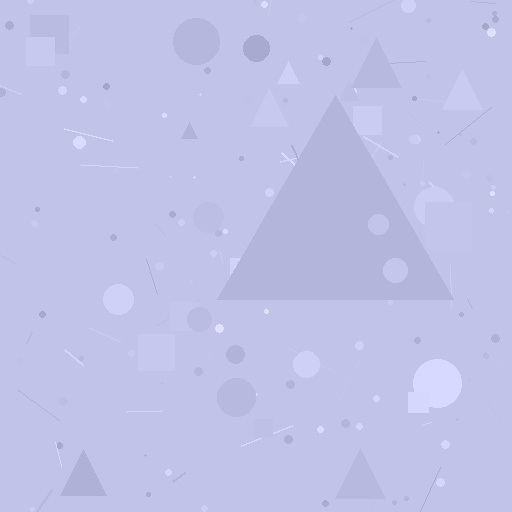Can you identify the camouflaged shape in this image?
The camouflaged shape is a triangle.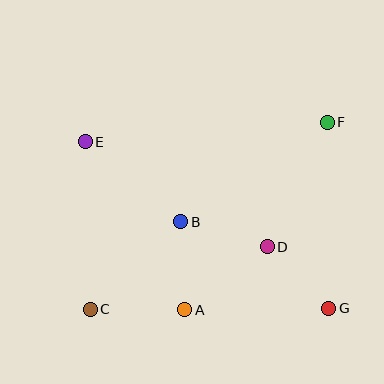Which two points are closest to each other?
Points D and G are closest to each other.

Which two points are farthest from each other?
Points C and F are farthest from each other.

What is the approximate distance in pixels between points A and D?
The distance between A and D is approximately 104 pixels.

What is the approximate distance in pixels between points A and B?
The distance between A and B is approximately 88 pixels.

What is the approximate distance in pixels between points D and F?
The distance between D and F is approximately 138 pixels.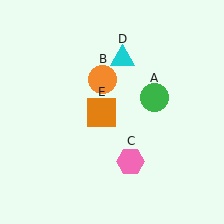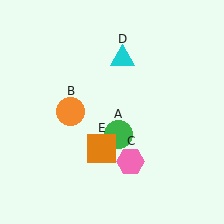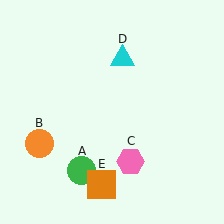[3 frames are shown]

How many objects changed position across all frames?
3 objects changed position: green circle (object A), orange circle (object B), orange square (object E).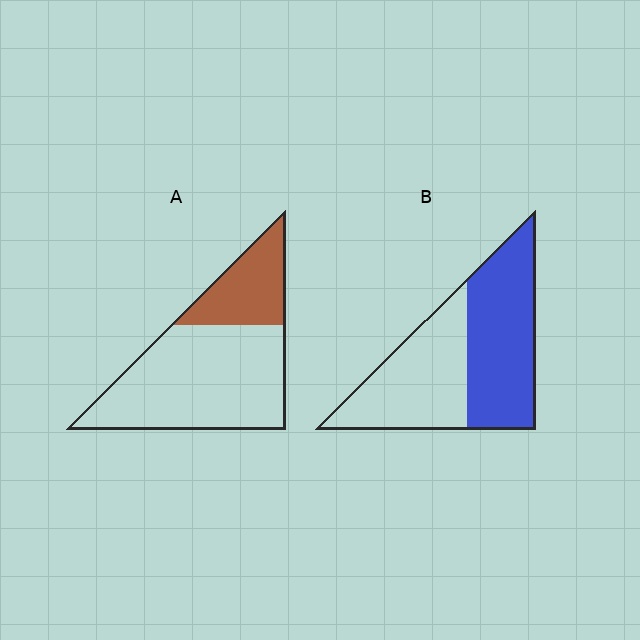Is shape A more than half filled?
No.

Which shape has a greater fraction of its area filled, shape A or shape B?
Shape B.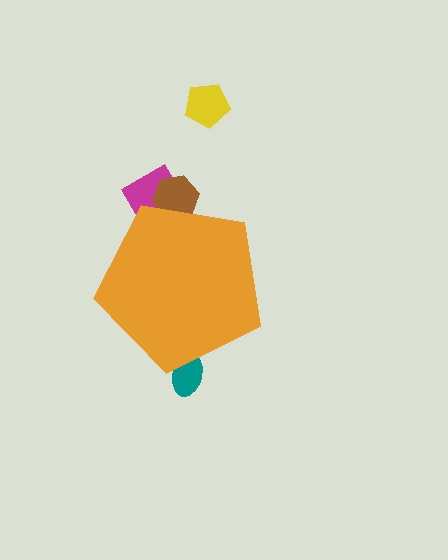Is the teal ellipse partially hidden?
Yes, the teal ellipse is partially hidden behind the orange pentagon.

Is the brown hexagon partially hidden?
Yes, the brown hexagon is partially hidden behind the orange pentagon.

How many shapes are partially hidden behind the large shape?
3 shapes are partially hidden.